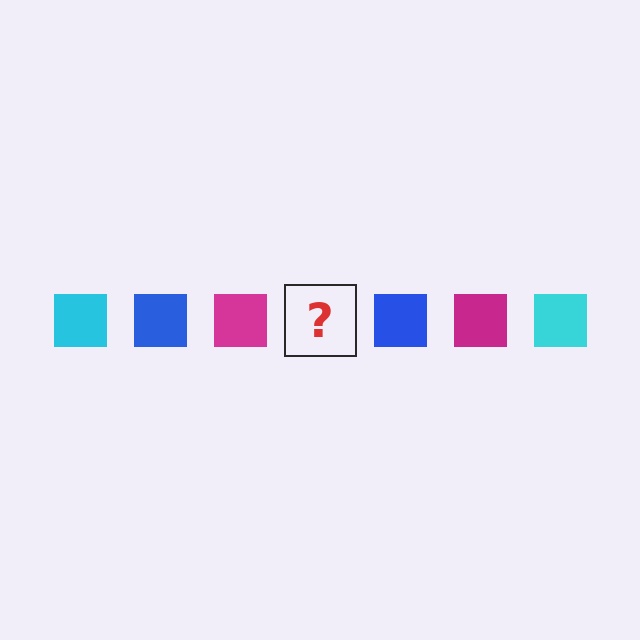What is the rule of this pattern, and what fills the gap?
The rule is that the pattern cycles through cyan, blue, magenta squares. The gap should be filled with a cyan square.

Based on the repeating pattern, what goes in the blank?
The blank should be a cyan square.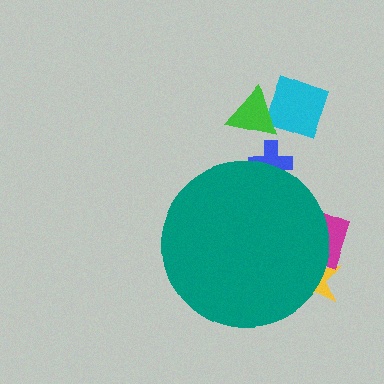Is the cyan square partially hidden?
No, the cyan square is fully visible.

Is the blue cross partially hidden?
Yes, the blue cross is partially hidden behind the teal circle.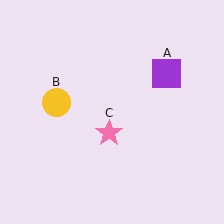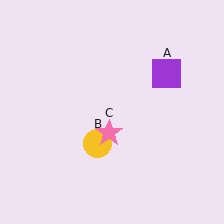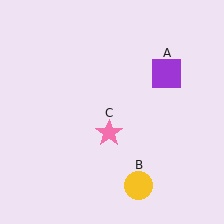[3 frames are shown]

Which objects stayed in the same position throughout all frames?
Purple square (object A) and pink star (object C) remained stationary.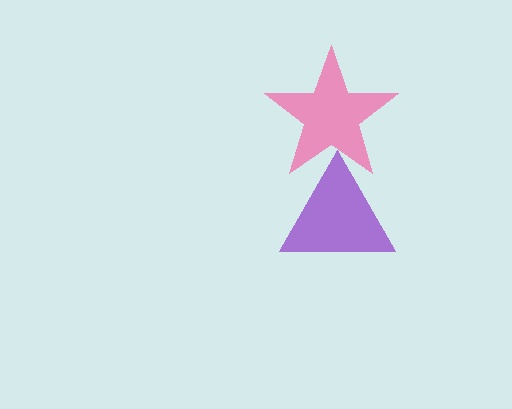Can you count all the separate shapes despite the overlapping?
Yes, there are 2 separate shapes.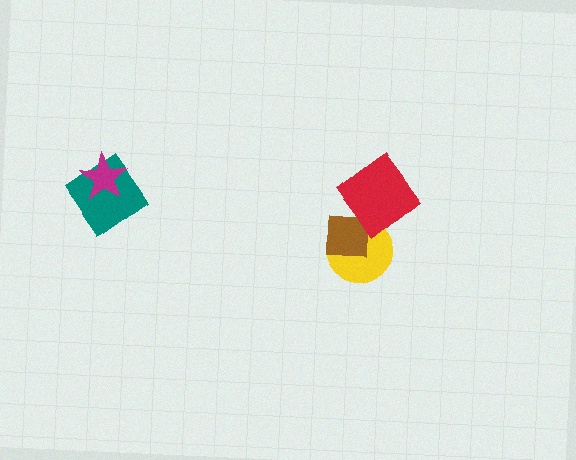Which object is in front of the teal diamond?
The magenta star is in front of the teal diamond.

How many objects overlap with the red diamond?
2 objects overlap with the red diamond.